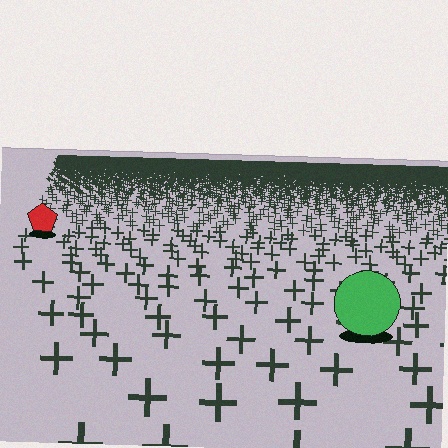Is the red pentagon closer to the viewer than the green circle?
No. The green circle is closer — you can tell from the texture gradient: the ground texture is coarser near it.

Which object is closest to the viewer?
The green circle is closest. The texture marks near it are larger and more spread out.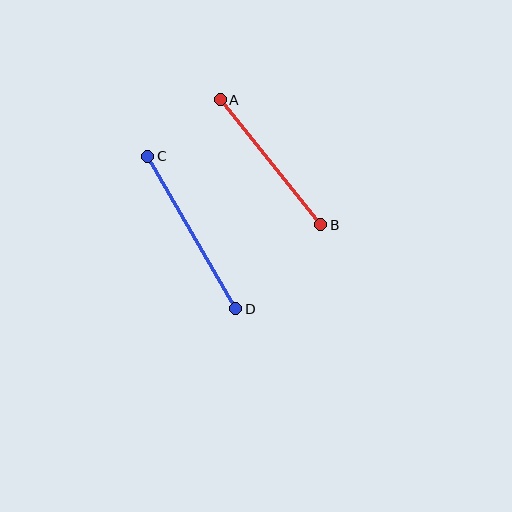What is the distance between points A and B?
The distance is approximately 160 pixels.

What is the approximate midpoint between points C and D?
The midpoint is at approximately (192, 233) pixels.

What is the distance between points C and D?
The distance is approximately 176 pixels.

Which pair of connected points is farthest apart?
Points C and D are farthest apart.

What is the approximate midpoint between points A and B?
The midpoint is at approximately (270, 162) pixels.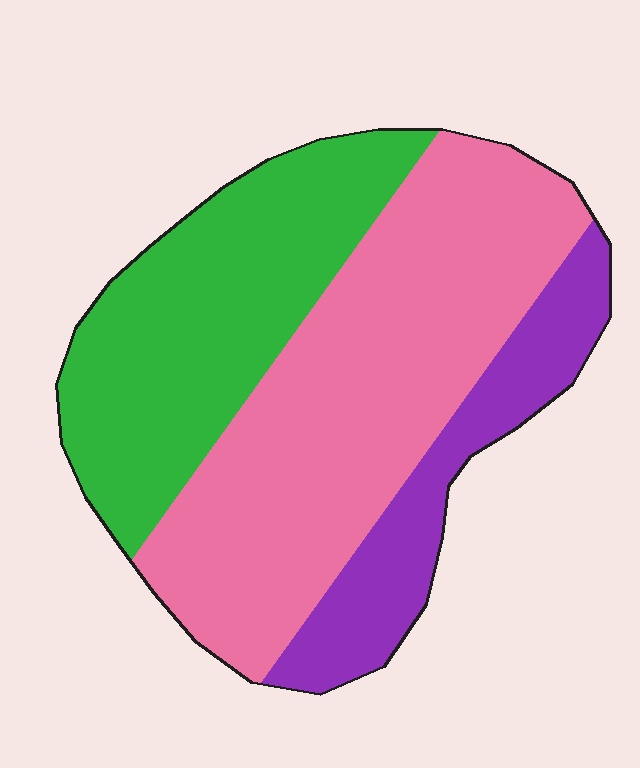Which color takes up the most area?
Pink, at roughly 50%.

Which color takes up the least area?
Purple, at roughly 20%.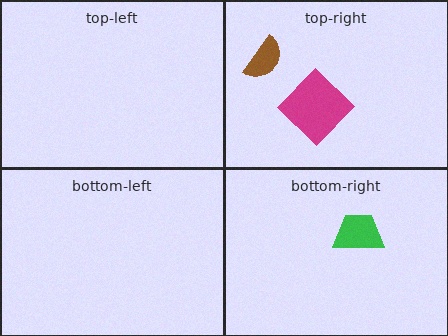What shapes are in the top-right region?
The magenta diamond, the brown semicircle.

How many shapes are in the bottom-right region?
1.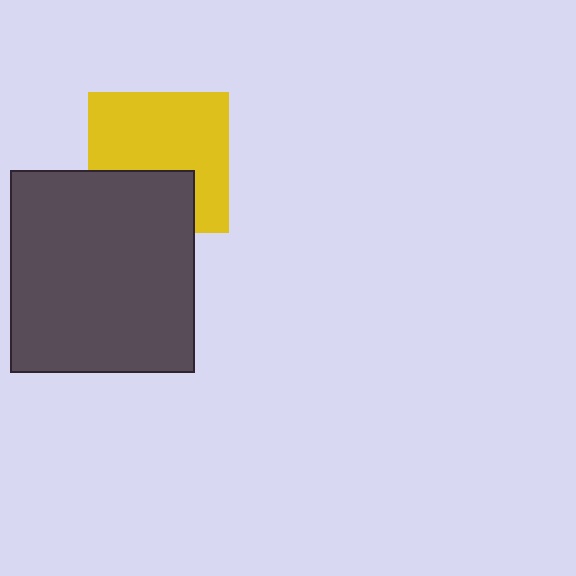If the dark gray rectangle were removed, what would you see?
You would see the complete yellow square.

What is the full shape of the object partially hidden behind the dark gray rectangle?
The partially hidden object is a yellow square.